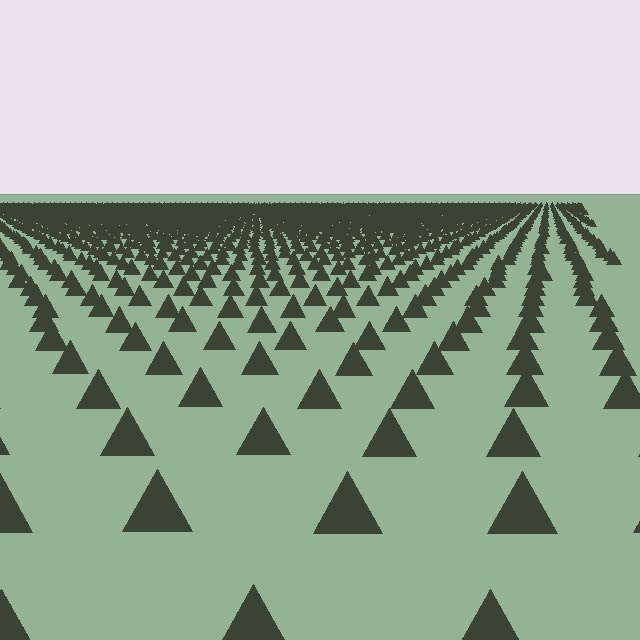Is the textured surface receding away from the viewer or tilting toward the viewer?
The surface is receding away from the viewer. Texture elements get smaller and denser toward the top.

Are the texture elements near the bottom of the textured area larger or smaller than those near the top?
Larger. Near the bottom, elements are closer to the viewer and appear at a bigger on-screen size.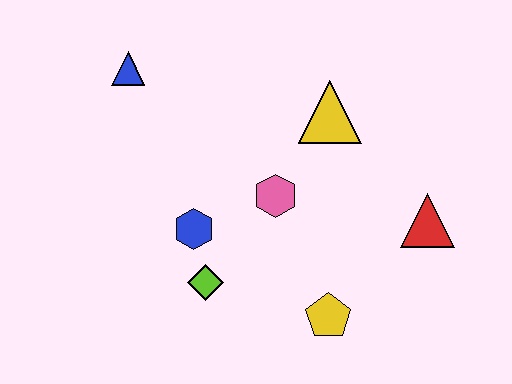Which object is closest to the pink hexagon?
The blue hexagon is closest to the pink hexagon.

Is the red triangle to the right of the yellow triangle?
Yes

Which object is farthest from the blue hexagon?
The red triangle is farthest from the blue hexagon.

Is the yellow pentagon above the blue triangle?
No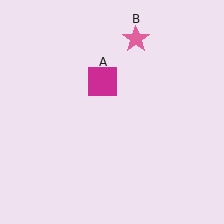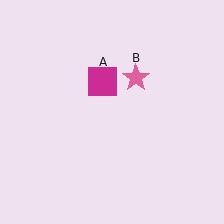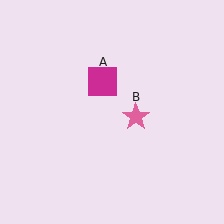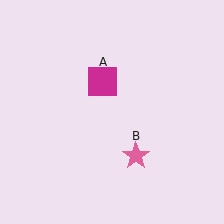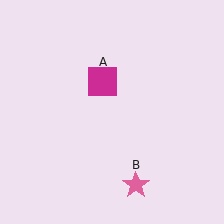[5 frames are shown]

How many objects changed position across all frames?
1 object changed position: pink star (object B).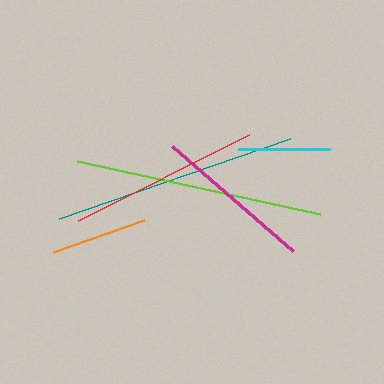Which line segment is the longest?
The lime line is the longest at approximately 248 pixels.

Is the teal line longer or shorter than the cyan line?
The teal line is longer than the cyan line.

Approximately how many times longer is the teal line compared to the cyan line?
The teal line is approximately 2.6 times the length of the cyan line.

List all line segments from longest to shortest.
From longest to shortest: lime, teal, red, magenta, orange, cyan.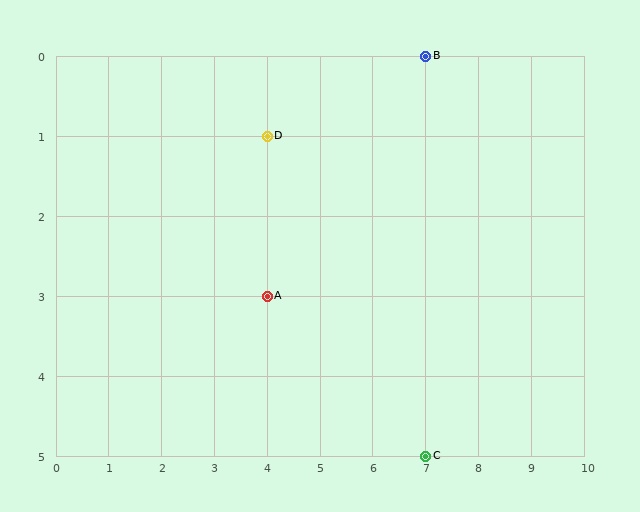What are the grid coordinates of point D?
Point D is at grid coordinates (4, 1).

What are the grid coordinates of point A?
Point A is at grid coordinates (4, 3).